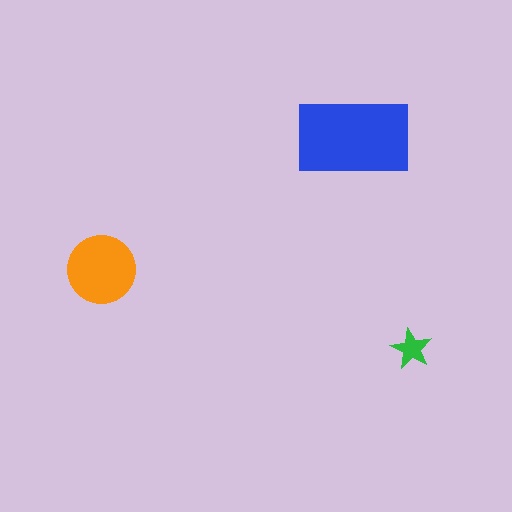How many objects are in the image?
There are 3 objects in the image.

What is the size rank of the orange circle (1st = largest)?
2nd.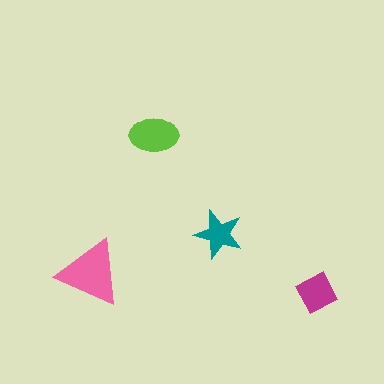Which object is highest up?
The lime ellipse is topmost.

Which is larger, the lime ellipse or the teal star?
The lime ellipse.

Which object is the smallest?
The teal star.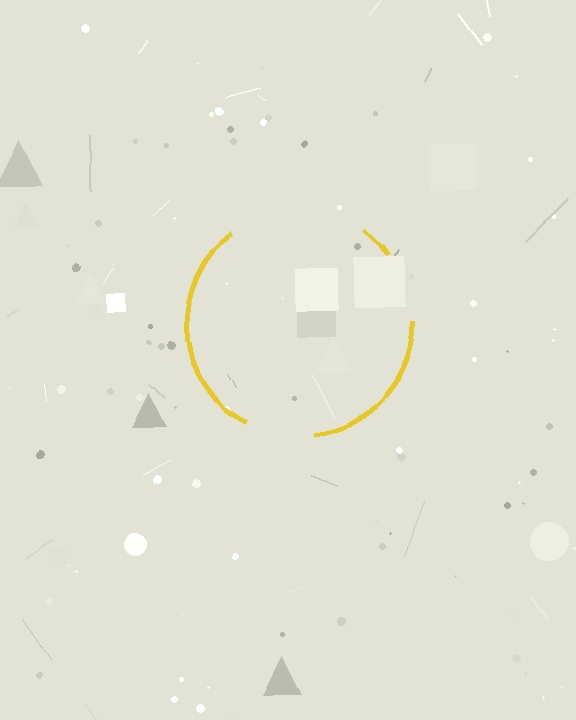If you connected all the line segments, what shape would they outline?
They would outline a circle.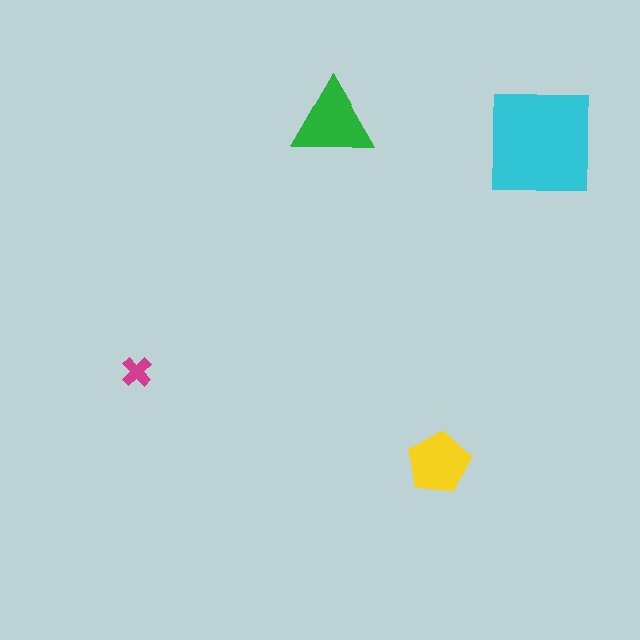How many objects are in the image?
There are 4 objects in the image.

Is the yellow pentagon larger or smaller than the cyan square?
Smaller.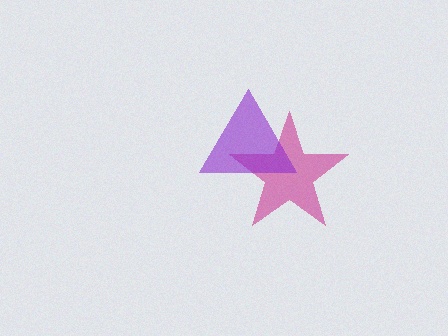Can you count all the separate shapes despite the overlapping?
Yes, there are 2 separate shapes.